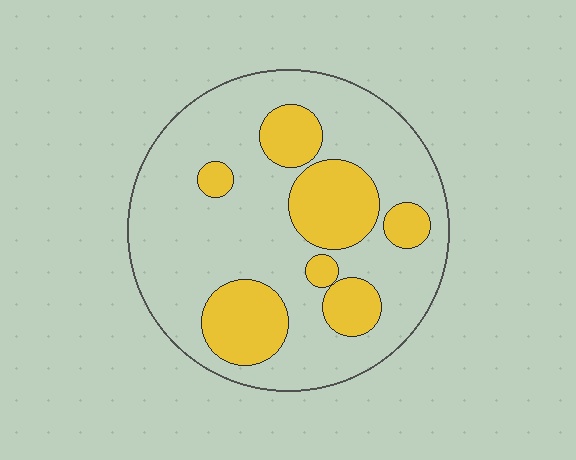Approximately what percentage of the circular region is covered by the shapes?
Approximately 25%.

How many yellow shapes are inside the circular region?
7.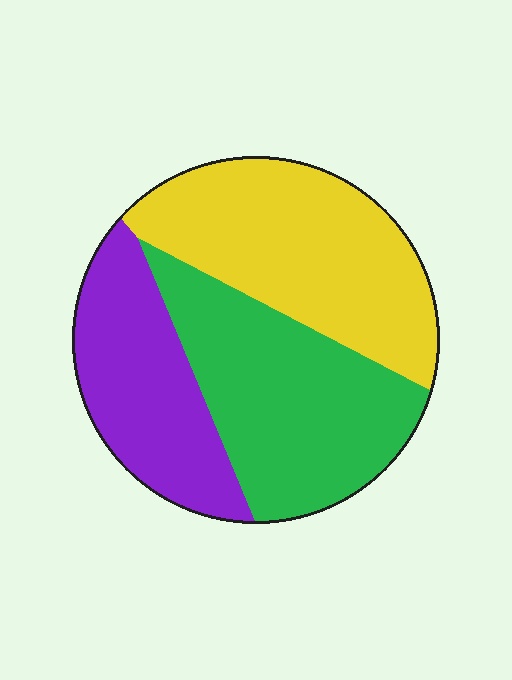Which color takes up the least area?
Purple, at roughly 25%.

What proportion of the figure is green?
Green takes up about three eighths (3/8) of the figure.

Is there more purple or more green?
Green.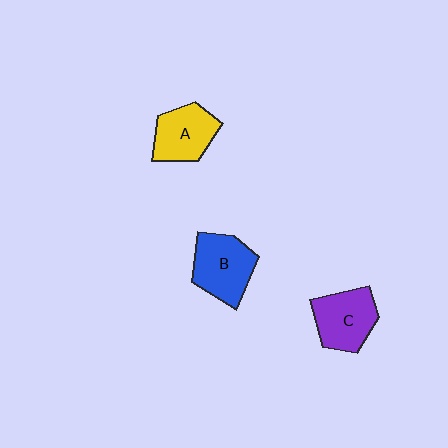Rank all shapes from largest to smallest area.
From largest to smallest: B (blue), C (purple), A (yellow).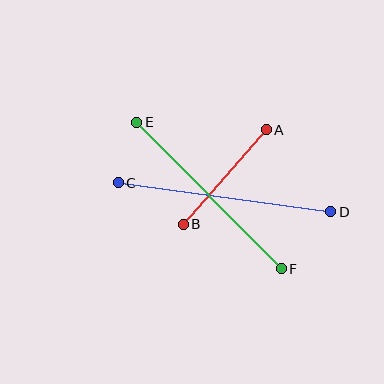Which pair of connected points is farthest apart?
Points C and D are farthest apart.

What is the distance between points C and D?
The distance is approximately 215 pixels.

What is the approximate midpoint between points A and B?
The midpoint is at approximately (225, 177) pixels.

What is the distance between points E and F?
The distance is approximately 206 pixels.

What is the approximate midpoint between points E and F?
The midpoint is at approximately (209, 195) pixels.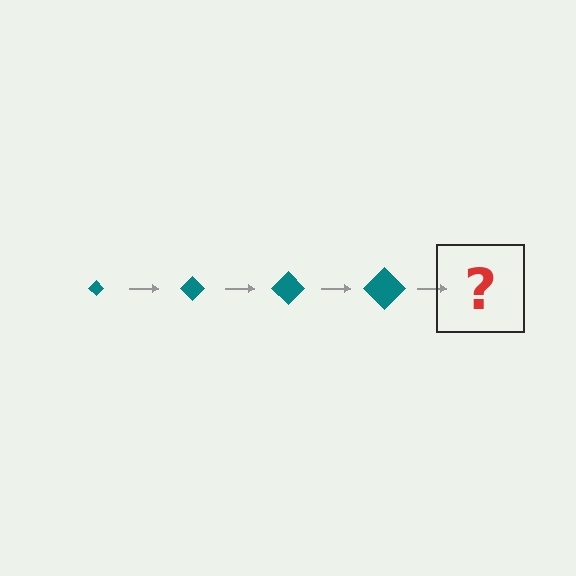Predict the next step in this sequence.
The next step is a teal diamond, larger than the previous one.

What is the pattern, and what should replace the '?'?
The pattern is that the diamond gets progressively larger each step. The '?' should be a teal diamond, larger than the previous one.